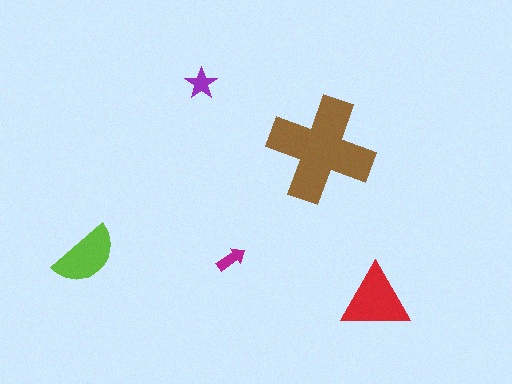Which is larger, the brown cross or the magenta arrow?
The brown cross.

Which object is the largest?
The brown cross.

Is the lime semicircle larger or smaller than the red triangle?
Smaller.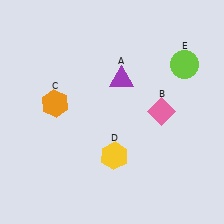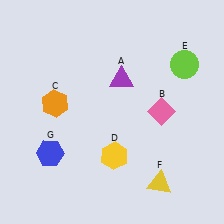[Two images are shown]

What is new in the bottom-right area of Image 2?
A yellow triangle (F) was added in the bottom-right area of Image 2.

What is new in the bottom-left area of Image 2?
A blue hexagon (G) was added in the bottom-left area of Image 2.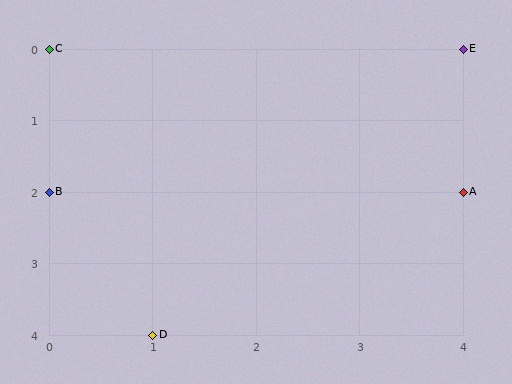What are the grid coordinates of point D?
Point D is at grid coordinates (1, 4).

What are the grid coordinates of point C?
Point C is at grid coordinates (0, 0).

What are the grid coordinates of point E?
Point E is at grid coordinates (4, 0).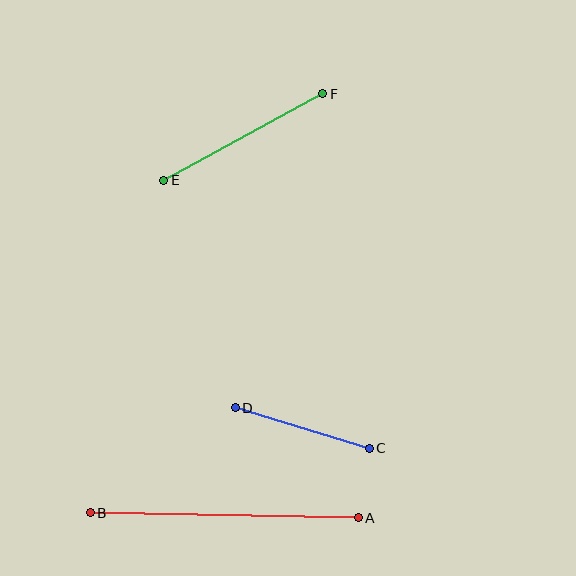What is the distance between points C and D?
The distance is approximately 140 pixels.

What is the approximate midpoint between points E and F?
The midpoint is at approximately (243, 137) pixels.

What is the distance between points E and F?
The distance is approximately 181 pixels.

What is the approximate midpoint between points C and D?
The midpoint is at approximately (302, 428) pixels.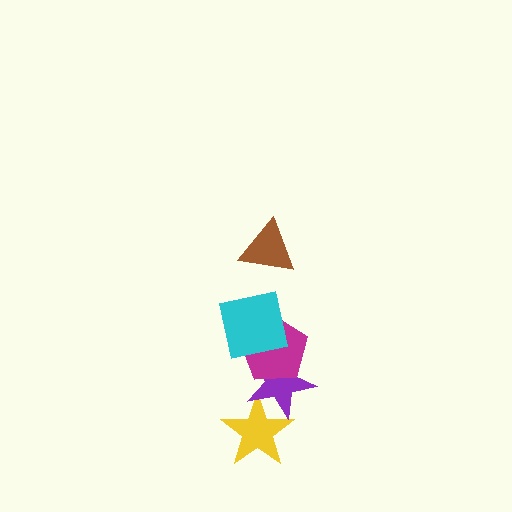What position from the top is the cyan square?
The cyan square is 2nd from the top.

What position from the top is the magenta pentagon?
The magenta pentagon is 3rd from the top.